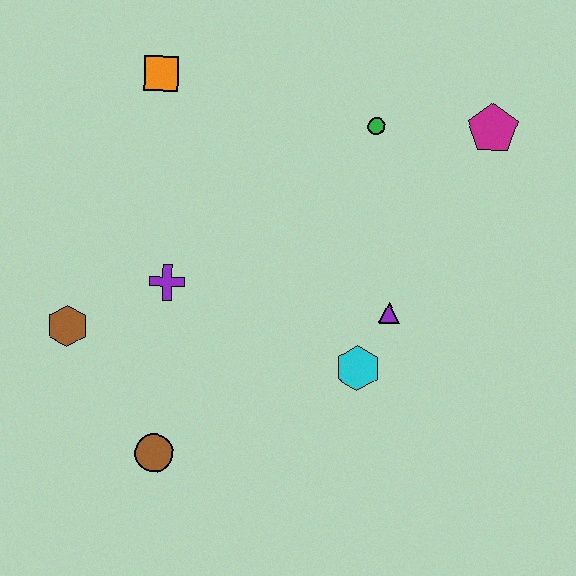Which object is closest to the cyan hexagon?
The purple triangle is closest to the cyan hexagon.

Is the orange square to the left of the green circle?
Yes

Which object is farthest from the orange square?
The brown circle is farthest from the orange square.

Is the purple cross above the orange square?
No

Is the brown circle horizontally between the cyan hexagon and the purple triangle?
No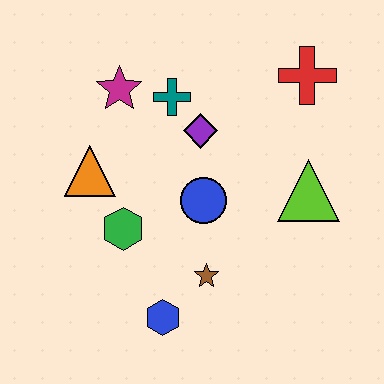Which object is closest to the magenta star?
The teal cross is closest to the magenta star.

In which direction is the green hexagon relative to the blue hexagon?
The green hexagon is above the blue hexagon.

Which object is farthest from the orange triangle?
The red cross is farthest from the orange triangle.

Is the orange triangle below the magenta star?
Yes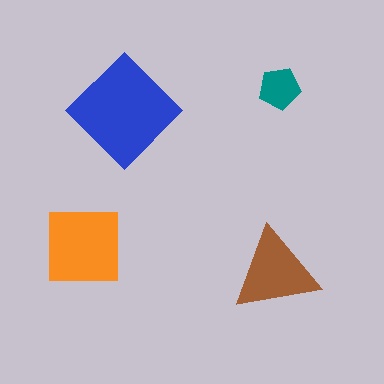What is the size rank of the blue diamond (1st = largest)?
1st.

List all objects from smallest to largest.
The teal pentagon, the brown triangle, the orange square, the blue diamond.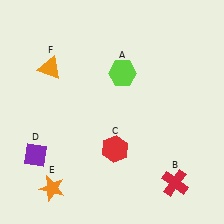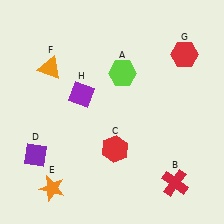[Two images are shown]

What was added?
A red hexagon (G), a purple diamond (H) were added in Image 2.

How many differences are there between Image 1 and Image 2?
There are 2 differences between the two images.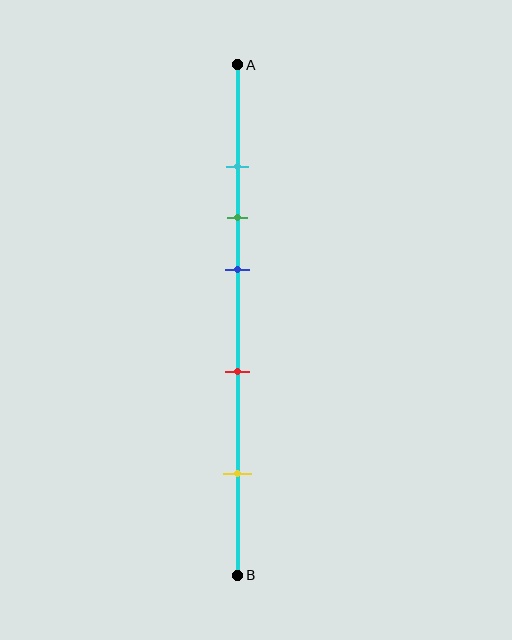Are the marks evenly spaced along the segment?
No, the marks are not evenly spaced.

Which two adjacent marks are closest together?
The cyan and green marks are the closest adjacent pair.